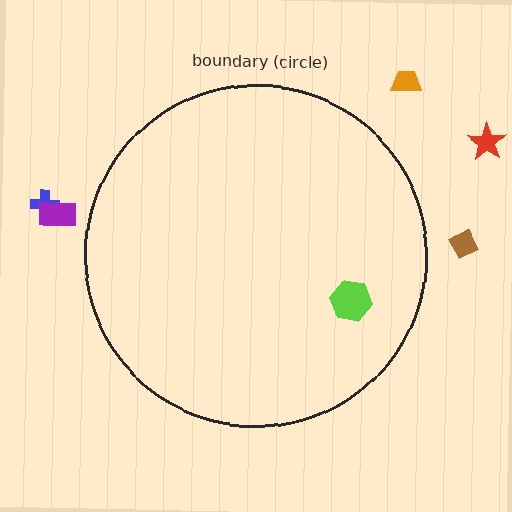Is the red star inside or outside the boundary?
Outside.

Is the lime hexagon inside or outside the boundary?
Inside.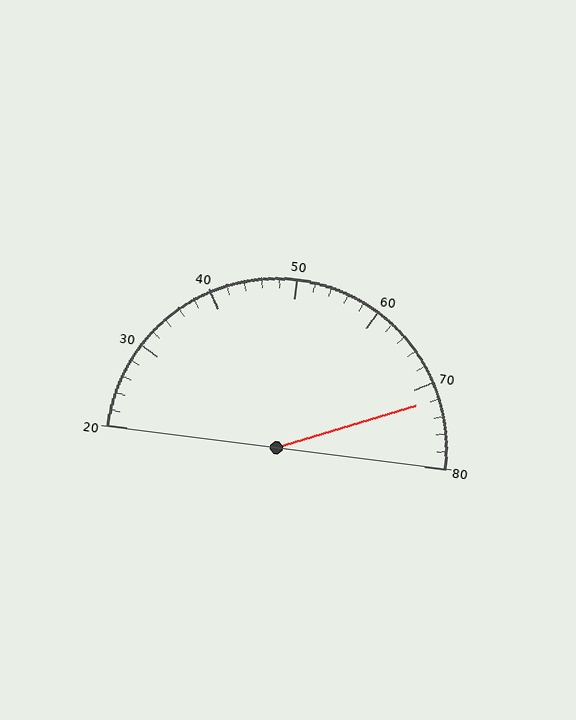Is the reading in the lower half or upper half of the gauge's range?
The reading is in the upper half of the range (20 to 80).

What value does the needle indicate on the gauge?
The needle indicates approximately 72.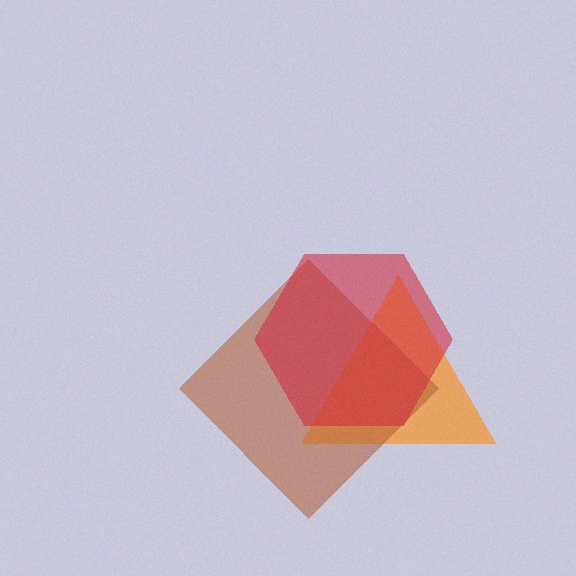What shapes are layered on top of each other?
The layered shapes are: an orange triangle, a brown diamond, a red hexagon.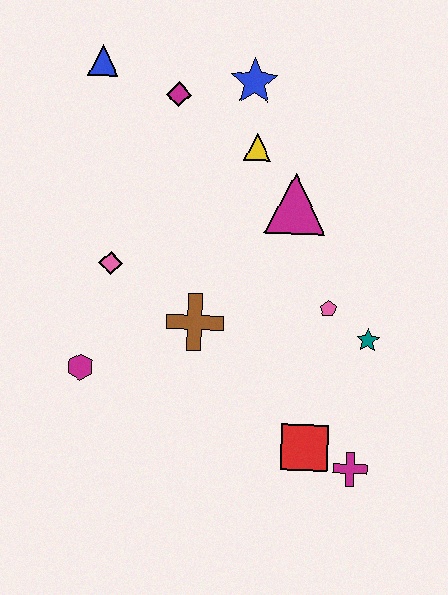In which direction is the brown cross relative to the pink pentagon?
The brown cross is to the left of the pink pentagon.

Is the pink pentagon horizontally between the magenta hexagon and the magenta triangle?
No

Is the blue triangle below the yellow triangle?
No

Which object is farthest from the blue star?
The magenta cross is farthest from the blue star.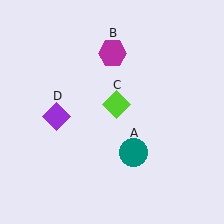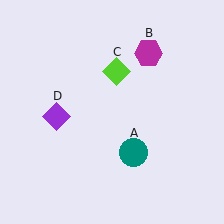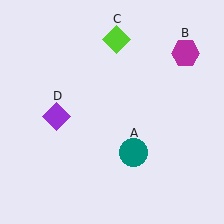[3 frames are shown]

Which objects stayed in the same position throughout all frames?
Teal circle (object A) and purple diamond (object D) remained stationary.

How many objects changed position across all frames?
2 objects changed position: magenta hexagon (object B), lime diamond (object C).